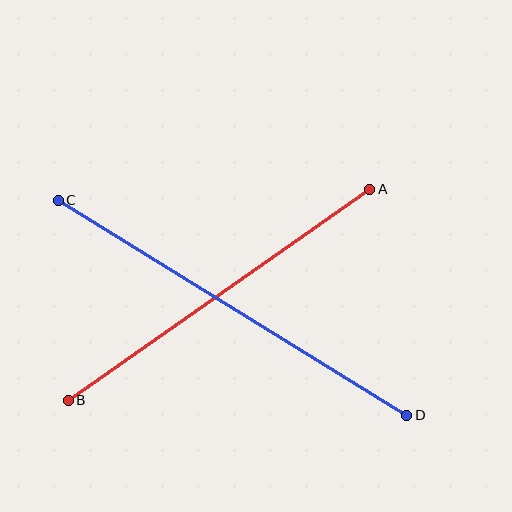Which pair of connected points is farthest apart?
Points C and D are farthest apart.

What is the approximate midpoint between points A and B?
The midpoint is at approximately (219, 295) pixels.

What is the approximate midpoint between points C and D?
The midpoint is at approximately (232, 308) pixels.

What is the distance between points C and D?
The distance is approximately 409 pixels.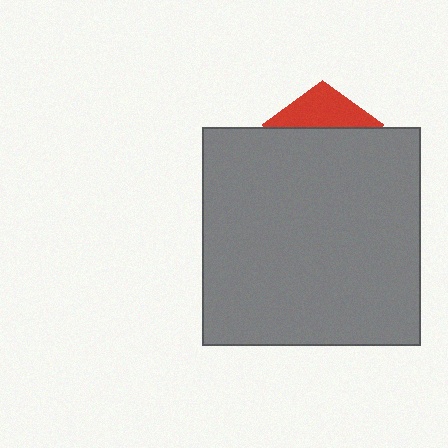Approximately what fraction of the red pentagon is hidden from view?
Roughly 68% of the red pentagon is hidden behind the gray square.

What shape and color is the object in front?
The object in front is a gray square.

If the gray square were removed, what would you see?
You would see the complete red pentagon.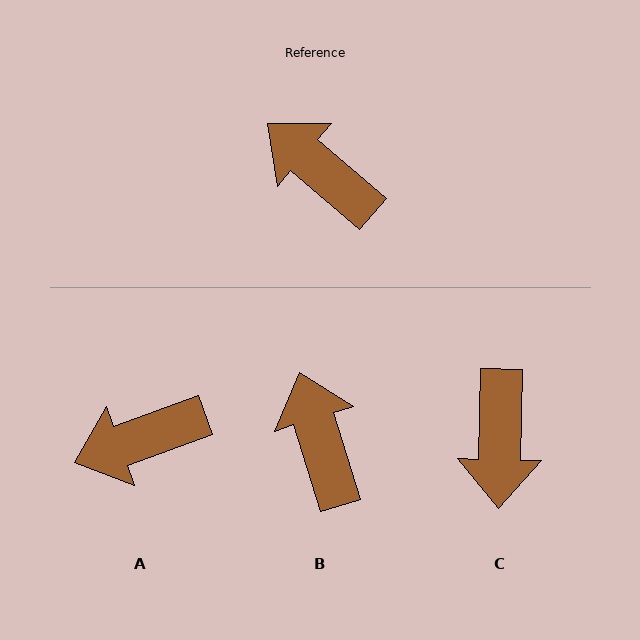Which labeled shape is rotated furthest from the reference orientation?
C, about 130 degrees away.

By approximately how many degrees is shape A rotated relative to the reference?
Approximately 61 degrees counter-clockwise.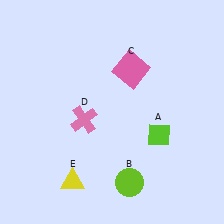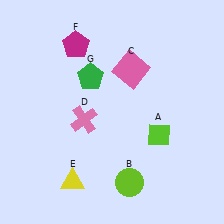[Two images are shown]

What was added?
A magenta pentagon (F), a green pentagon (G) were added in Image 2.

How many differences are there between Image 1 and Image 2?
There are 2 differences between the two images.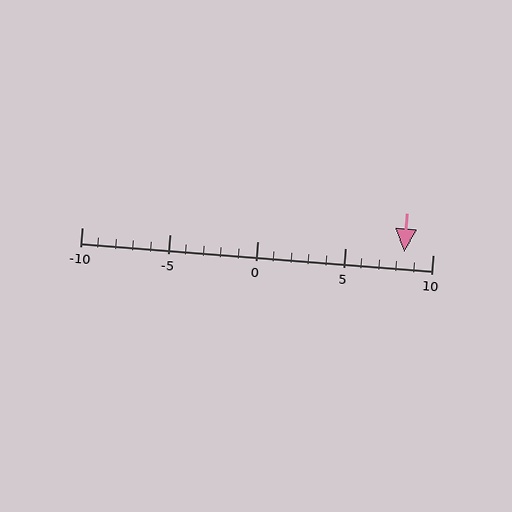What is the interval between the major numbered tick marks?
The major tick marks are spaced 5 units apart.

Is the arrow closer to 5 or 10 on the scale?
The arrow is closer to 10.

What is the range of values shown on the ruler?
The ruler shows values from -10 to 10.